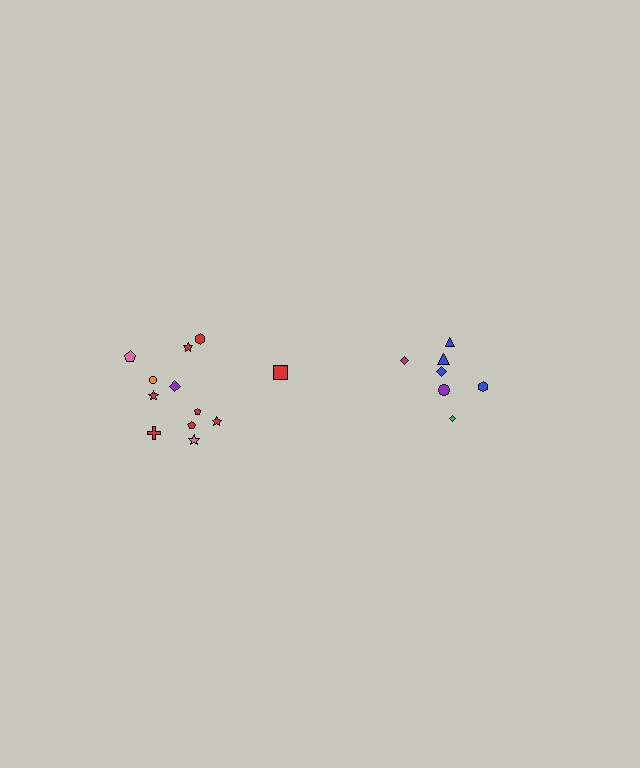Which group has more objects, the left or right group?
The left group.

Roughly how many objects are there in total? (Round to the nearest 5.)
Roughly 20 objects in total.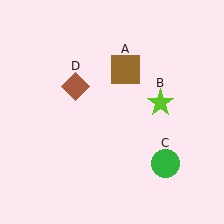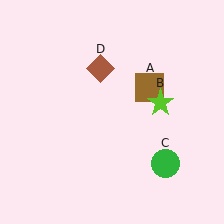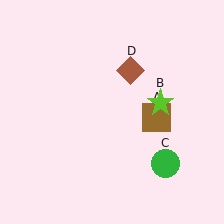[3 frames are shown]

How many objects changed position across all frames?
2 objects changed position: brown square (object A), brown diamond (object D).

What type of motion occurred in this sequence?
The brown square (object A), brown diamond (object D) rotated clockwise around the center of the scene.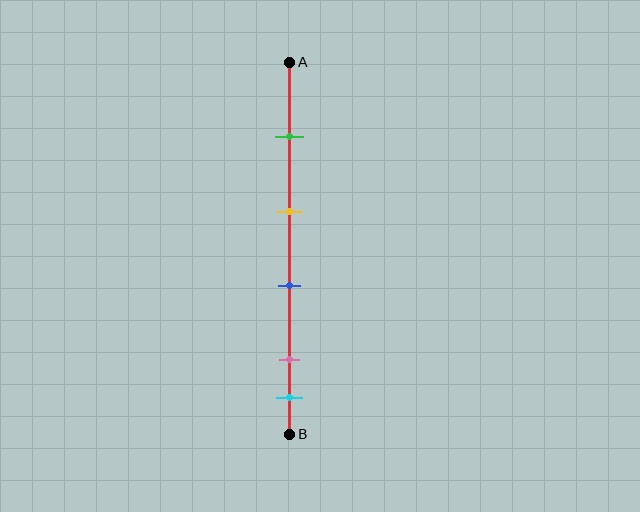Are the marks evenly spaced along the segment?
No, the marks are not evenly spaced.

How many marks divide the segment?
There are 5 marks dividing the segment.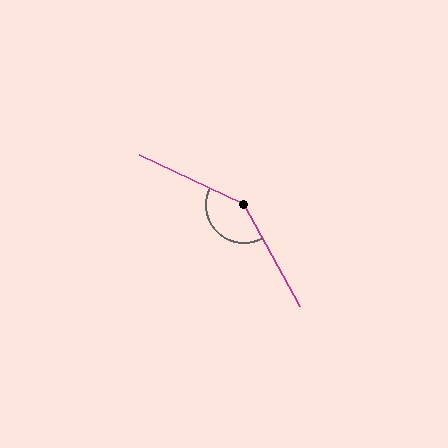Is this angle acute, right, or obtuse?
It is obtuse.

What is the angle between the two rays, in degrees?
Approximately 144 degrees.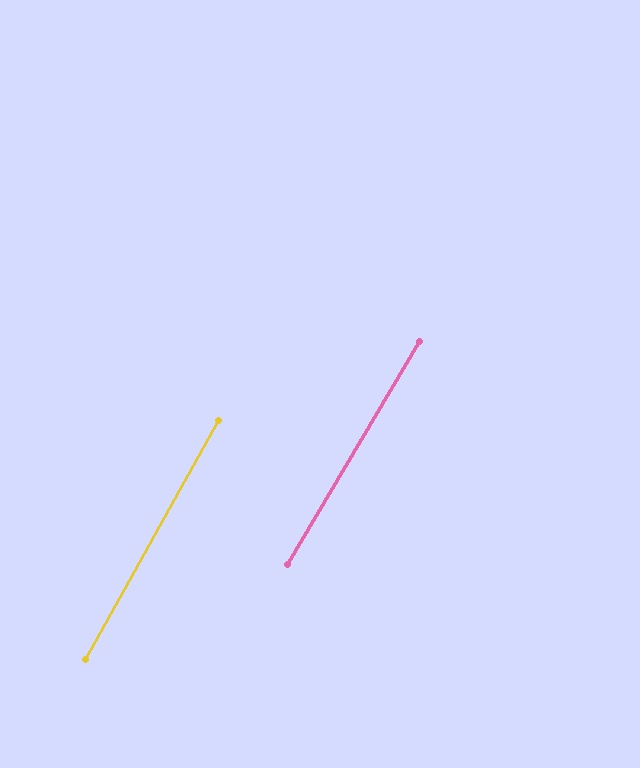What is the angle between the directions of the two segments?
Approximately 2 degrees.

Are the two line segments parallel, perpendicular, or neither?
Parallel — their directions differ by only 1.6°.